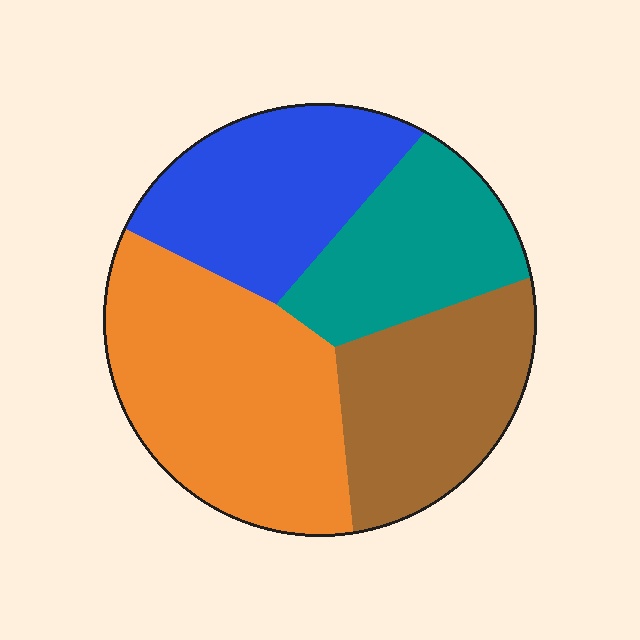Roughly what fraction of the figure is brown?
Brown covers 23% of the figure.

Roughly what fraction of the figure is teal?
Teal covers roughly 20% of the figure.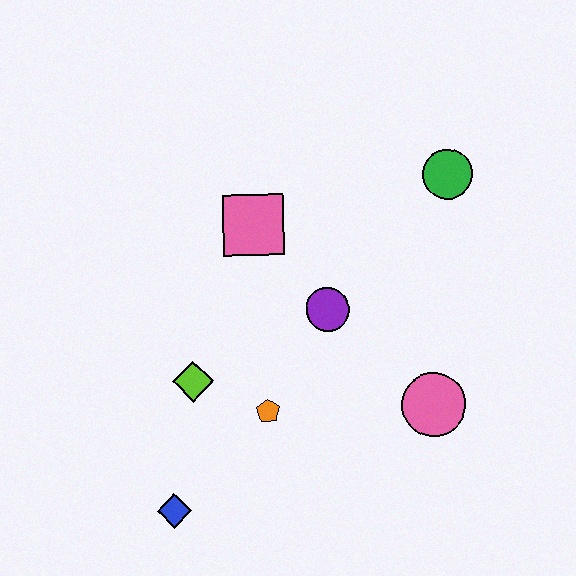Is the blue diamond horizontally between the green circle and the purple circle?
No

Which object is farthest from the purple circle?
The blue diamond is farthest from the purple circle.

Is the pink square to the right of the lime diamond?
Yes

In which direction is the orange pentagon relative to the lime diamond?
The orange pentagon is to the right of the lime diamond.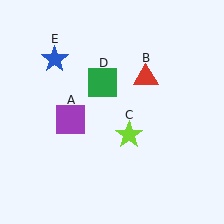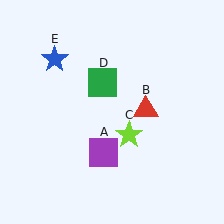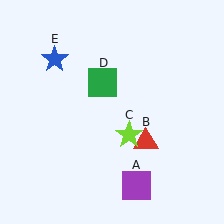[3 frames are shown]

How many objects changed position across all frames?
2 objects changed position: purple square (object A), red triangle (object B).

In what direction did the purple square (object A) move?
The purple square (object A) moved down and to the right.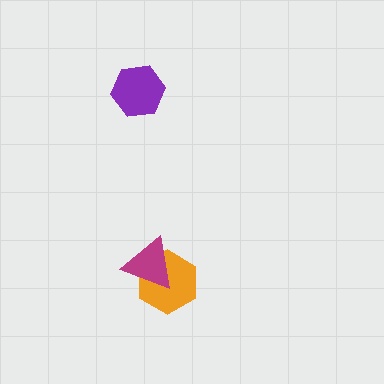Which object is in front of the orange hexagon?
The magenta triangle is in front of the orange hexagon.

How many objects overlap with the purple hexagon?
0 objects overlap with the purple hexagon.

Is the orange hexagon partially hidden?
Yes, it is partially covered by another shape.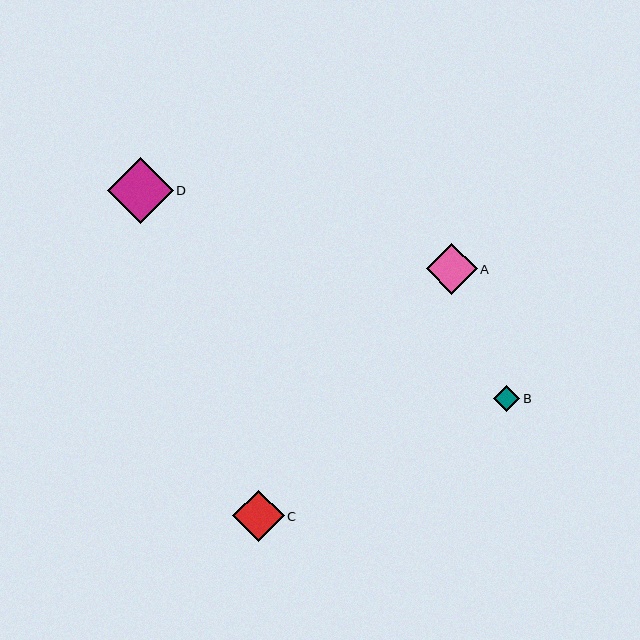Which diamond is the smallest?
Diamond B is the smallest with a size of approximately 26 pixels.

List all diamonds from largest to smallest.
From largest to smallest: D, C, A, B.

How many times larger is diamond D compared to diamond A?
Diamond D is approximately 1.3 times the size of diamond A.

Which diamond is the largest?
Diamond D is the largest with a size of approximately 66 pixels.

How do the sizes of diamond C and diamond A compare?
Diamond C and diamond A are approximately the same size.